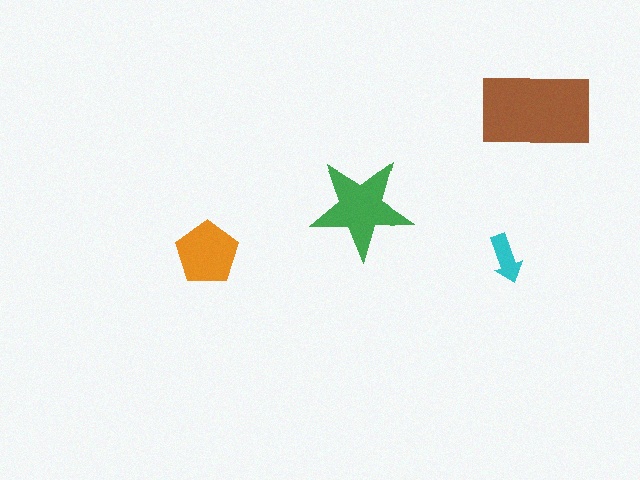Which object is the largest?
The brown rectangle.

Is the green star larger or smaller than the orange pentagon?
Larger.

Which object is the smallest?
The cyan arrow.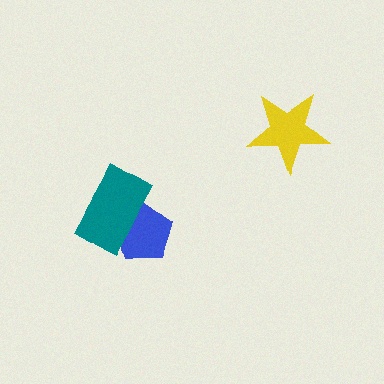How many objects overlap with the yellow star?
0 objects overlap with the yellow star.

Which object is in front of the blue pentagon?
The teal rectangle is in front of the blue pentagon.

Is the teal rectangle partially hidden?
No, no other shape covers it.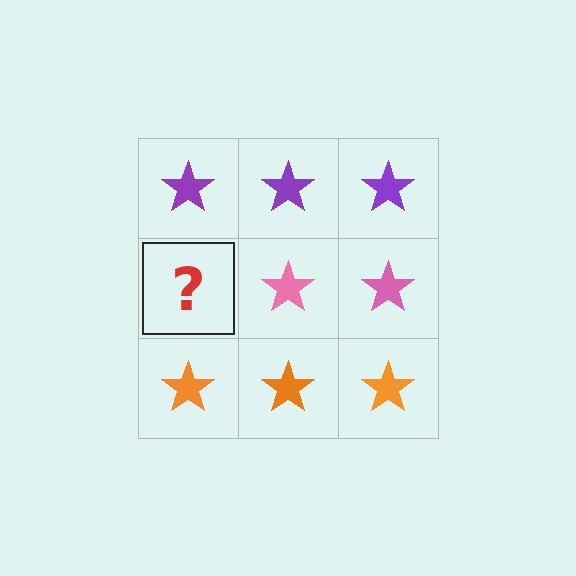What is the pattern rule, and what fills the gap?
The rule is that each row has a consistent color. The gap should be filled with a pink star.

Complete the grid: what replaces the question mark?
The question mark should be replaced with a pink star.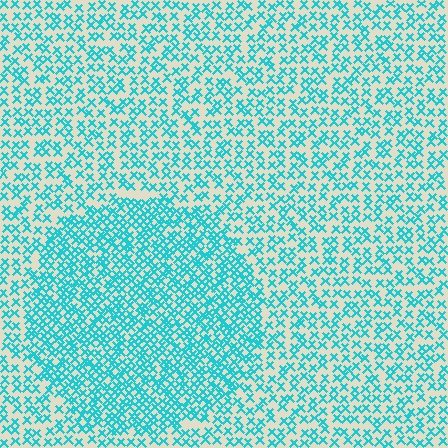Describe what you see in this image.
The image contains small cyan elements arranged at two different densities. A circle-shaped region is visible where the elements are more densely packed than the surrounding area.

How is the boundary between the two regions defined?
The boundary is defined by a change in element density (approximately 1.8x ratio). All elements are the same color, size, and shape.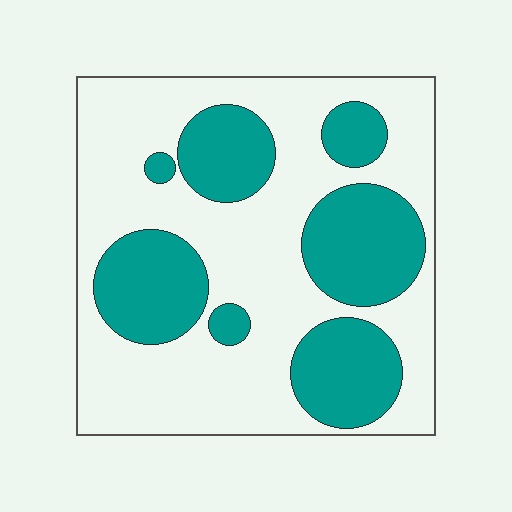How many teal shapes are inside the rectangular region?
7.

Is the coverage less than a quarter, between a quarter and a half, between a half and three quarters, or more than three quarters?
Between a quarter and a half.